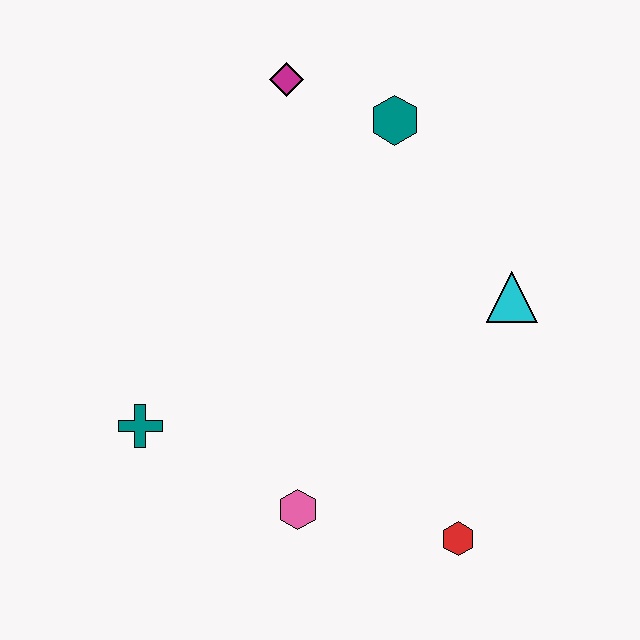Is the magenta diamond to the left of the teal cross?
No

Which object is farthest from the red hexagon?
The magenta diamond is farthest from the red hexagon.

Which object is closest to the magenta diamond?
The teal hexagon is closest to the magenta diamond.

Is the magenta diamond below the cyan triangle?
No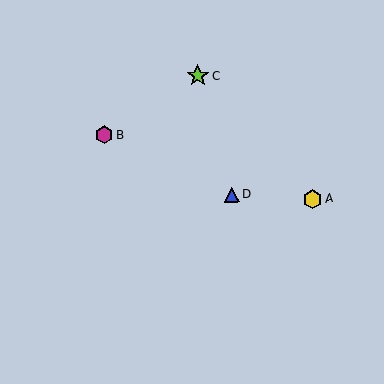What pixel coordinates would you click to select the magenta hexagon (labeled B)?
Click at (104, 135) to select the magenta hexagon B.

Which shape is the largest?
The lime star (labeled C) is the largest.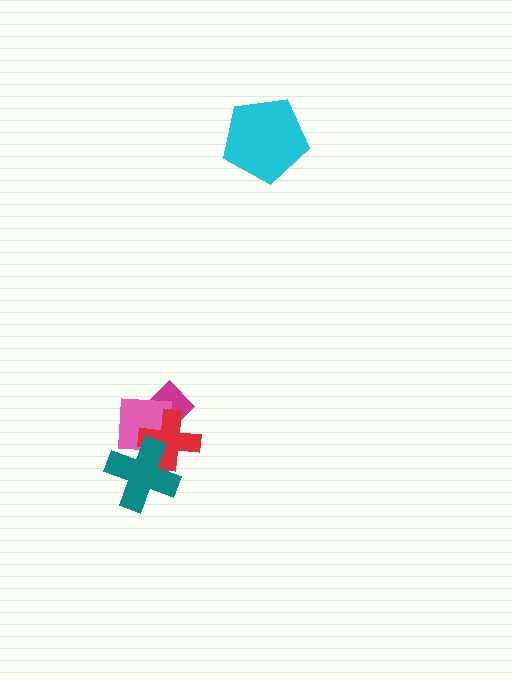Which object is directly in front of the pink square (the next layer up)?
The red cross is directly in front of the pink square.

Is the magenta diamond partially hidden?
Yes, it is partially covered by another shape.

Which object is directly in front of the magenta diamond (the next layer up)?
The pink square is directly in front of the magenta diamond.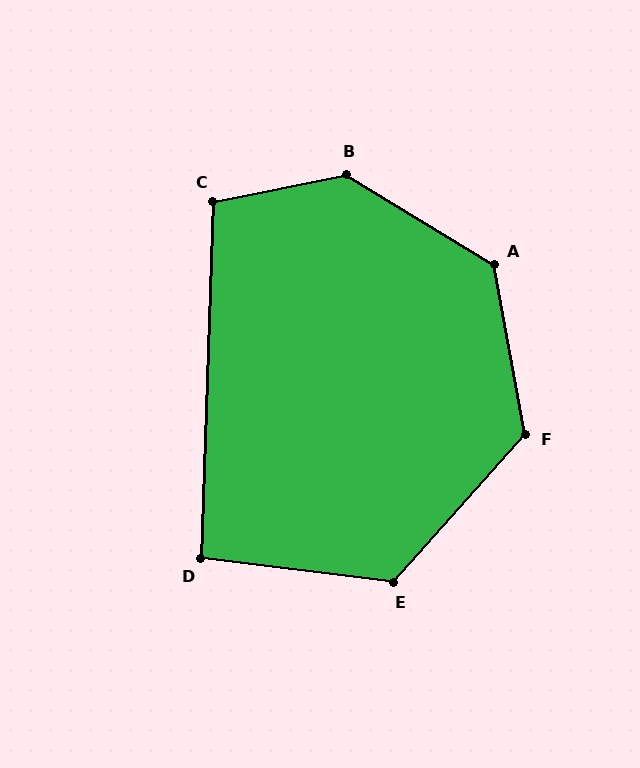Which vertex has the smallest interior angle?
D, at approximately 95 degrees.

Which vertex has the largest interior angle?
B, at approximately 137 degrees.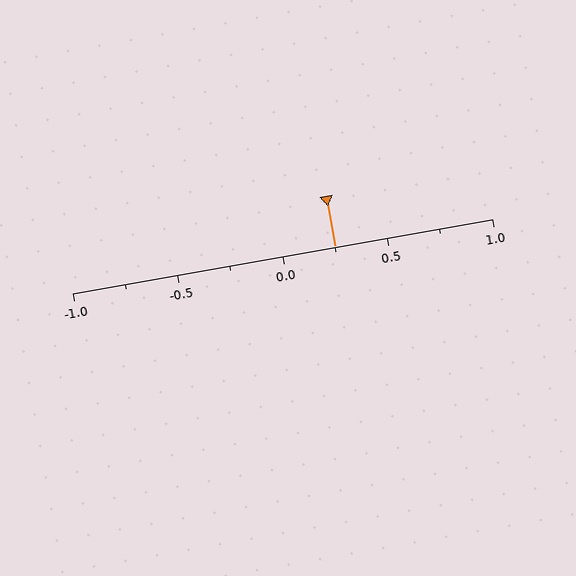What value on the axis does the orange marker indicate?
The marker indicates approximately 0.25.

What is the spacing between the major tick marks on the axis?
The major ticks are spaced 0.5 apart.